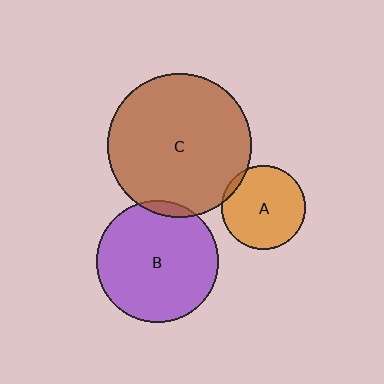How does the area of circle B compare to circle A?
Approximately 2.1 times.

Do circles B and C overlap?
Yes.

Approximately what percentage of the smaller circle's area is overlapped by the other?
Approximately 5%.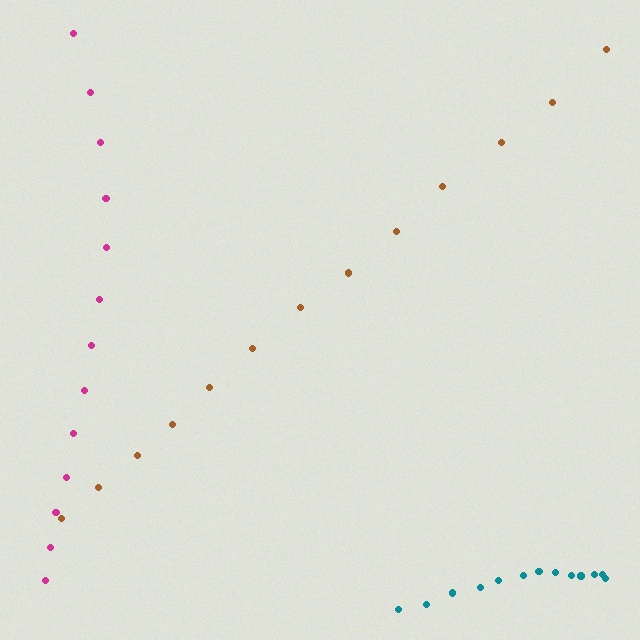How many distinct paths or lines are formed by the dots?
There are 3 distinct paths.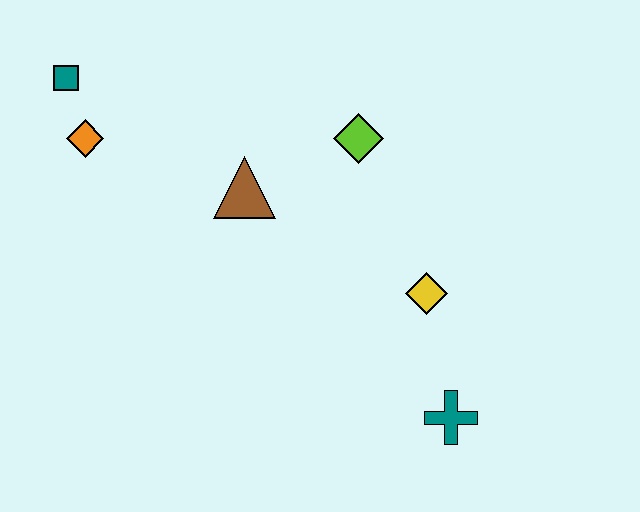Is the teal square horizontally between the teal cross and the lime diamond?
No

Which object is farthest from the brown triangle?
The teal cross is farthest from the brown triangle.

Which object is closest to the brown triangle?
The lime diamond is closest to the brown triangle.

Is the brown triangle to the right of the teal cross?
No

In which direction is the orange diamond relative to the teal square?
The orange diamond is below the teal square.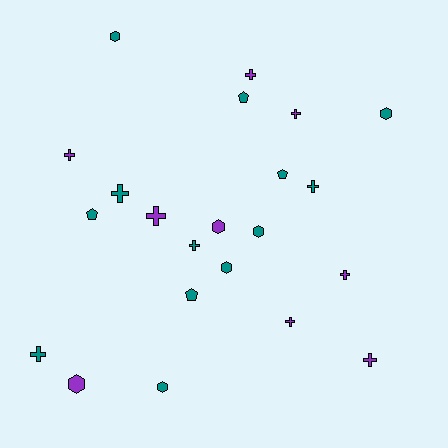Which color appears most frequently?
Teal, with 13 objects.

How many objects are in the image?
There are 22 objects.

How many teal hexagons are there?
There are 5 teal hexagons.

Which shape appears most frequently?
Cross, with 11 objects.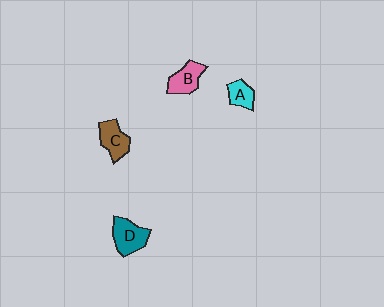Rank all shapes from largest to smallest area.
From largest to smallest: D (teal), C (brown), B (pink), A (cyan).